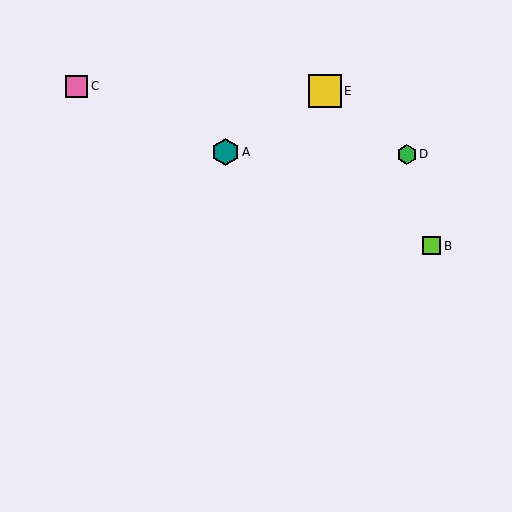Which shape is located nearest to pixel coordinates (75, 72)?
The pink square (labeled C) at (77, 86) is nearest to that location.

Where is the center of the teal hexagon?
The center of the teal hexagon is at (225, 152).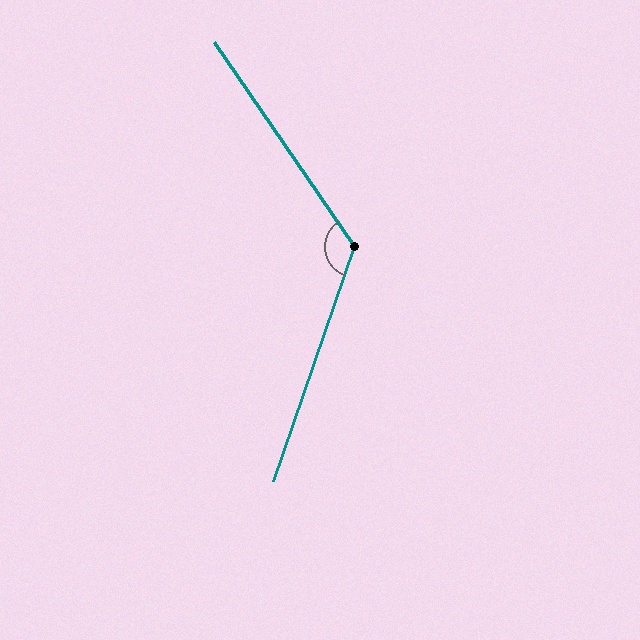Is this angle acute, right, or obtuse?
It is obtuse.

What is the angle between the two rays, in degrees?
Approximately 127 degrees.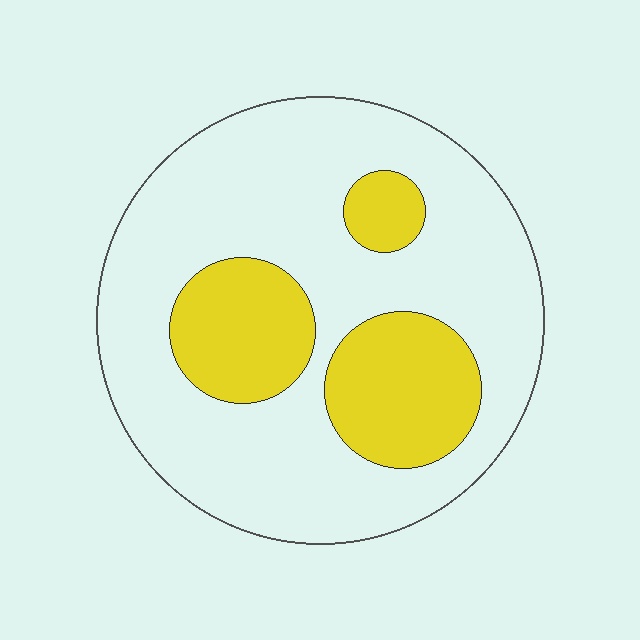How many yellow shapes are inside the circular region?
3.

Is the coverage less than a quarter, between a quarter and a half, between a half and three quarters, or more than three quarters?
Between a quarter and a half.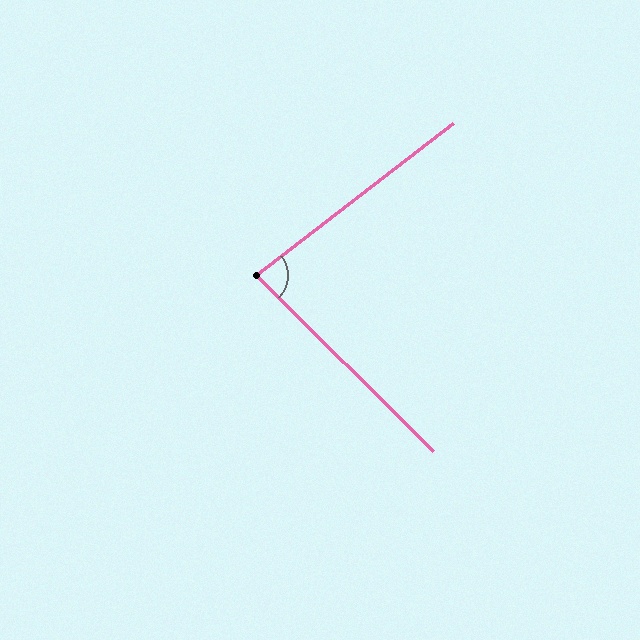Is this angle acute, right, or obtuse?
It is acute.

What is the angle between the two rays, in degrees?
Approximately 82 degrees.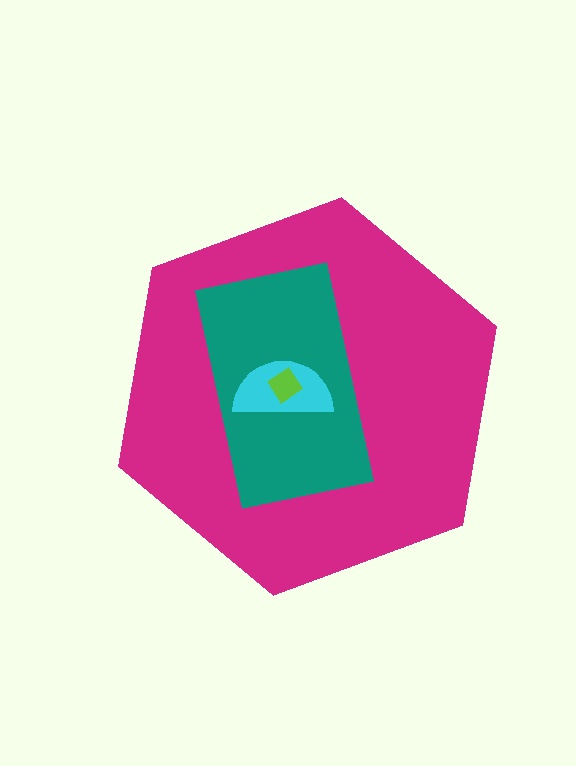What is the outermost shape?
The magenta hexagon.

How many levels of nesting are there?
4.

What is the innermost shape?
The lime diamond.